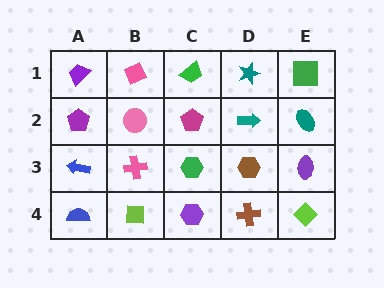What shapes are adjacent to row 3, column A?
A purple pentagon (row 2, column A), a blue semicircle (row 4, column A), a pink cross (row 3, column B).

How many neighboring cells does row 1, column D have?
3.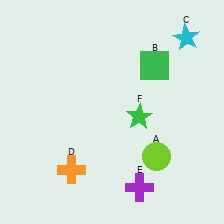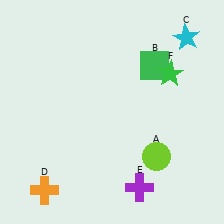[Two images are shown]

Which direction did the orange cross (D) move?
The orange cross (D) moved left.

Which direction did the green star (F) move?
The green star (F) moved up.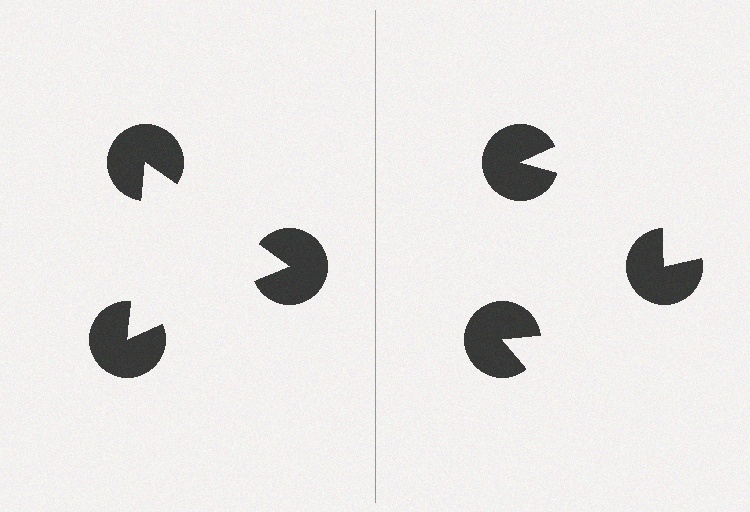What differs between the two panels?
The pac-man discs are positioned identically on both sides; only the wedge orientations differ. On the left they align to a triangle; on the right they are misaligned.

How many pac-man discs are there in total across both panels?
6 — 3 on each side.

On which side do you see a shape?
An illusory triangle appears on the left side. On the right side the wedge cuts are rotated, so no coherent shape forms.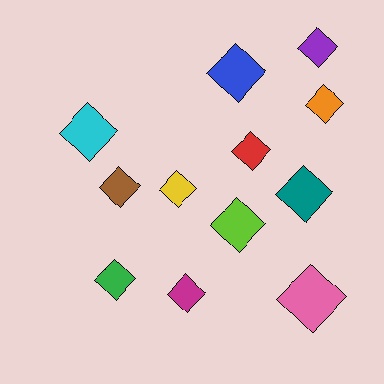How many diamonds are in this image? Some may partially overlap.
There are 12 diamonds.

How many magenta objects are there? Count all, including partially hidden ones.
There is 1 magenta object.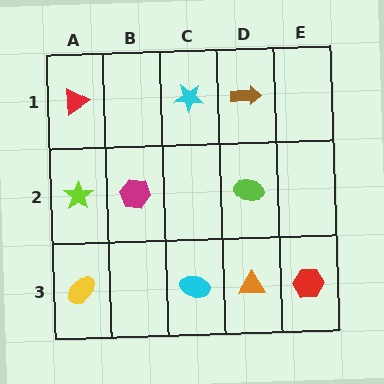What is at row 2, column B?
A magenta hexagon.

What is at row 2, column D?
A lime ellipse.